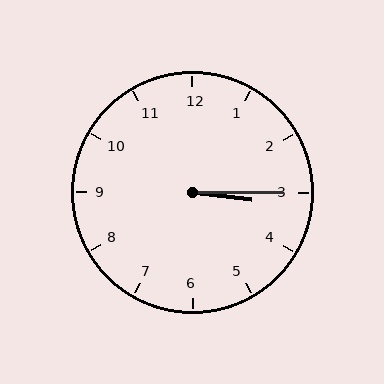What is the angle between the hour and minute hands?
Approximately 8 degrees.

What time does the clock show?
3:15.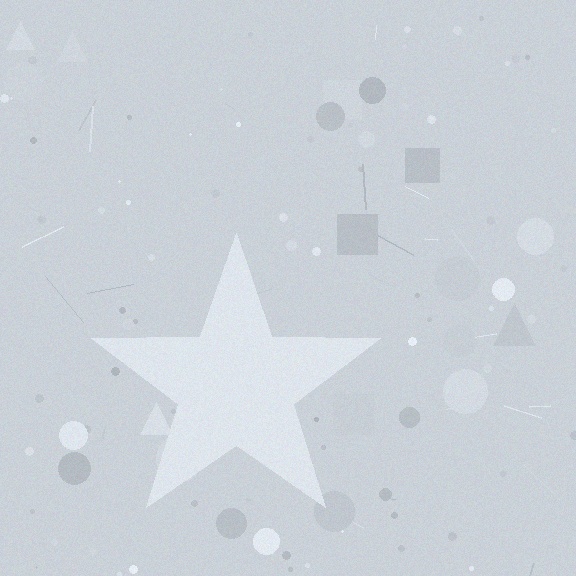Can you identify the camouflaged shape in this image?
The camouflaged shape is a star.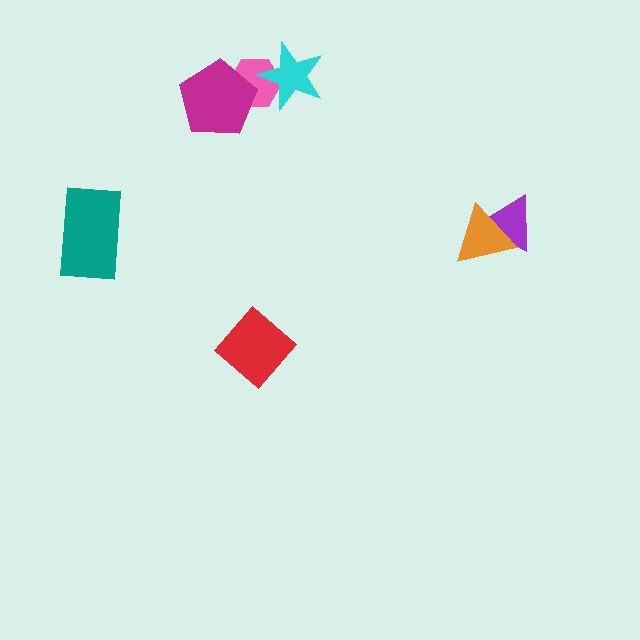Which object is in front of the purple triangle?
The orange triangle is in front of the purple triangle.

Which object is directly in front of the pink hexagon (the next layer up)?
The cyan star is directly in front of the pink hexagon.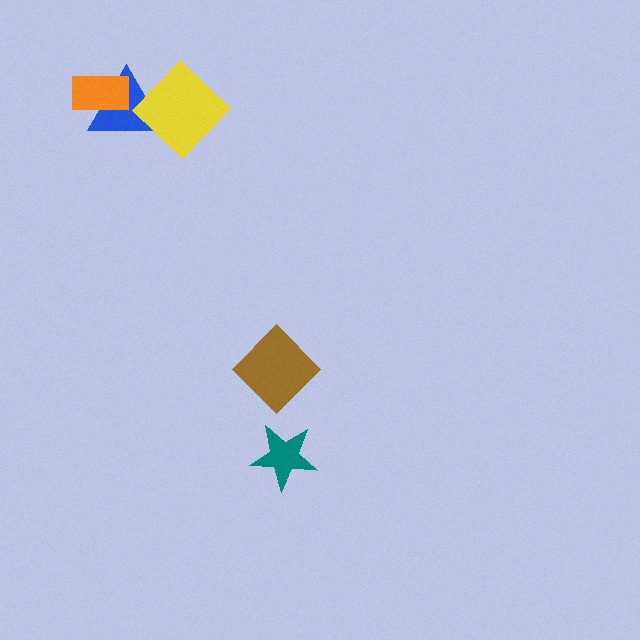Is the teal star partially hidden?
No, no other shape covers it.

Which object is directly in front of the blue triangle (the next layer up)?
The orange rectangle is directly in front of the blue triangle.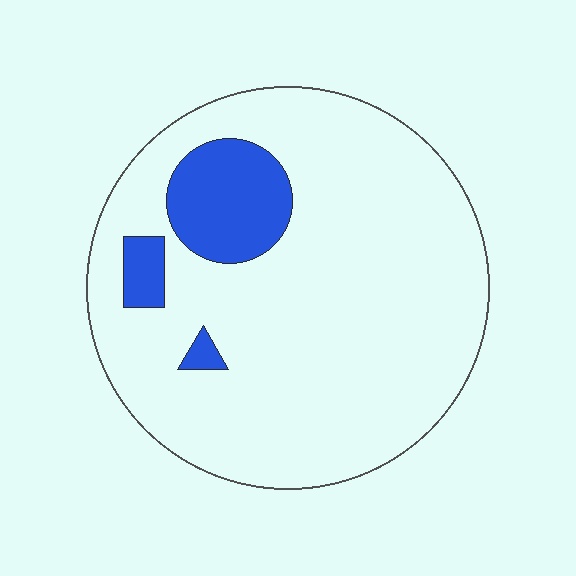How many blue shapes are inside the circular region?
3.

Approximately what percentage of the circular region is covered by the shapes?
Approximately 15%.